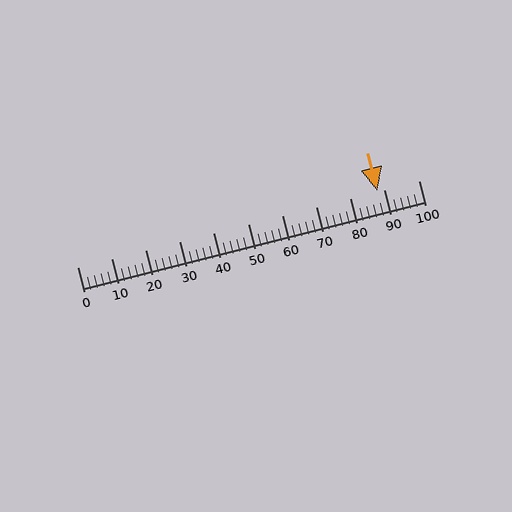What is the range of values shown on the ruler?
The ruler shows values from 0 to 100.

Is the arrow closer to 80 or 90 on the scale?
The arrow is closer to 90.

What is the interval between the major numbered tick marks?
The major tick marks are spaced 10 units apart.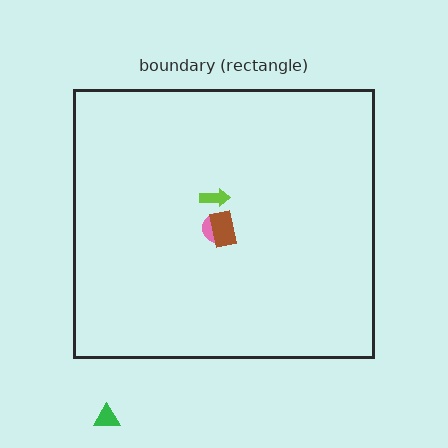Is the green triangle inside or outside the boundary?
Outside.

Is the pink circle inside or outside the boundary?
Inside.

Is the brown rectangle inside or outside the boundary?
Inside.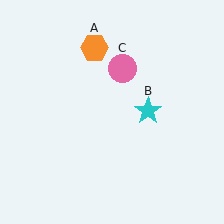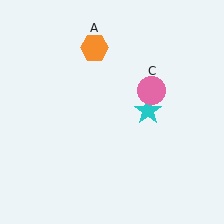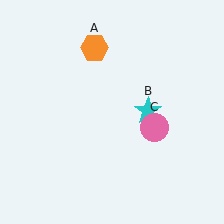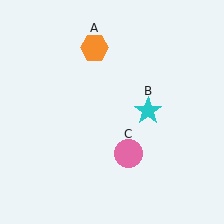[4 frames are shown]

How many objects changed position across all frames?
1 object changed position: pink circle (object C).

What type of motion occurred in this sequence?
The pink circle (object C) rotated clockwise around the center of the scene.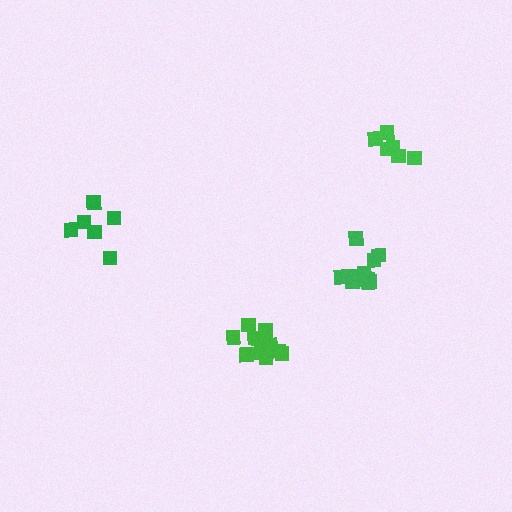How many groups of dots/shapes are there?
There are 4 groups.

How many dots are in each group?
Group 1: 6 dots, Group 2: 11 dots, Group 3: 6 dots, Group 4: 11 dots (34 total).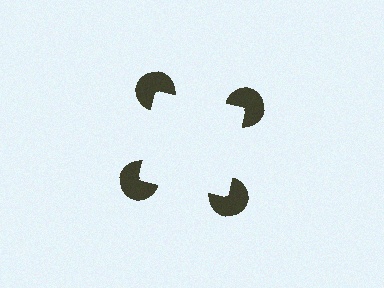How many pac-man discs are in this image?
There are 4 — one at each vertex of the illusory square.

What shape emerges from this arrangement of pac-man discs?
An illusory square — its edges are inferred from the aligned wedge cuts in the pac-man discs, not physically drawn.